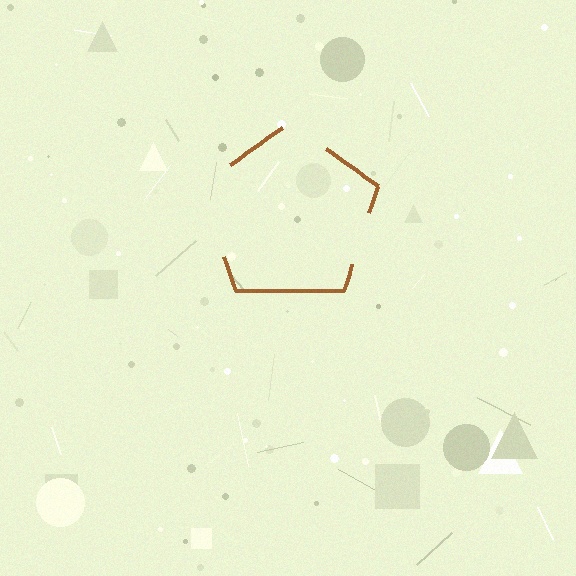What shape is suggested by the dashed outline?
The dashed outline suggests a pentagon.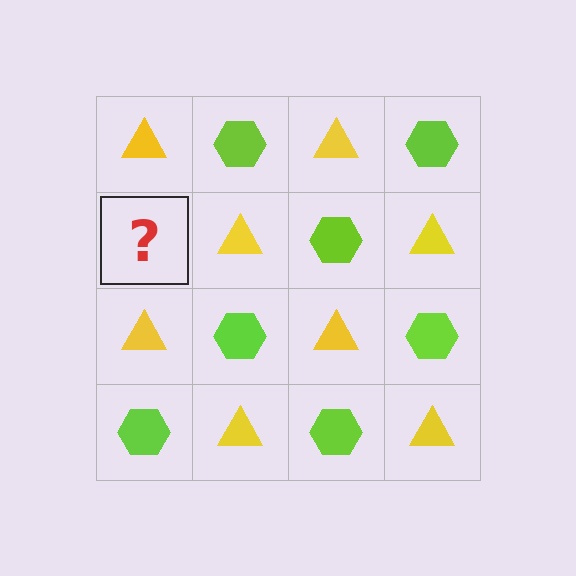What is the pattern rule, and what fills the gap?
The rule is that it alternates yellow triangle and lime hexagon in a checkerboard pattern. The gap should be filled with a lime hexagon.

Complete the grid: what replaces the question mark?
The question mark should be replaced with a lime hexagon.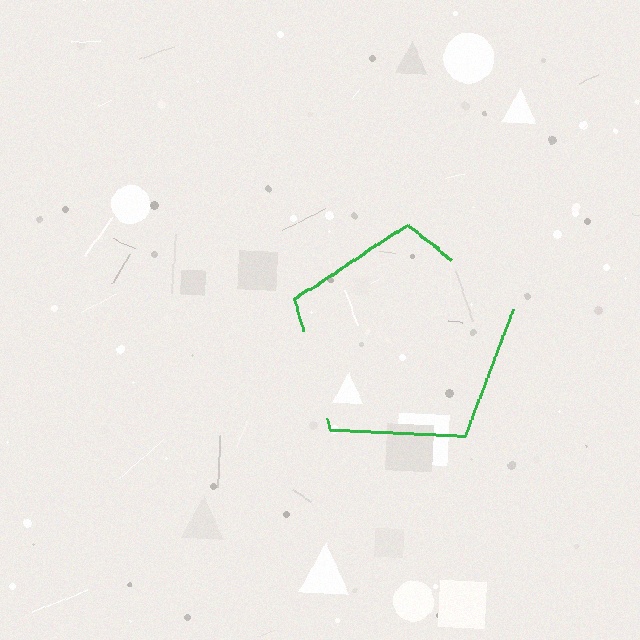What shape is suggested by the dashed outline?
The dashed outline suggests a pentagon.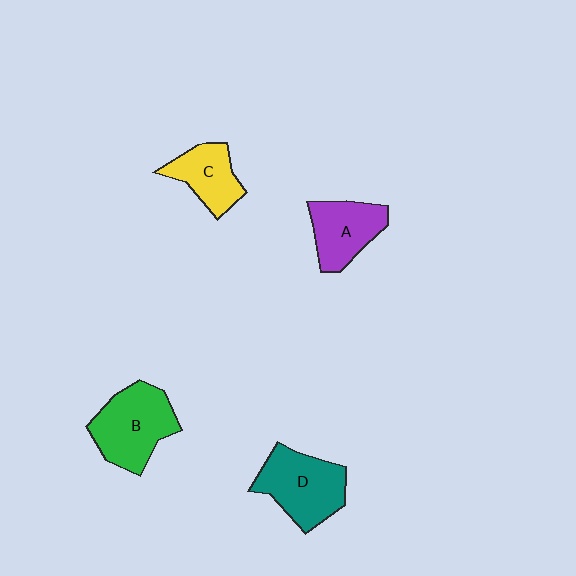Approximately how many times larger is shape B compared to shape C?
Approximately 1.5 times.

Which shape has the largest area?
Shape B (green).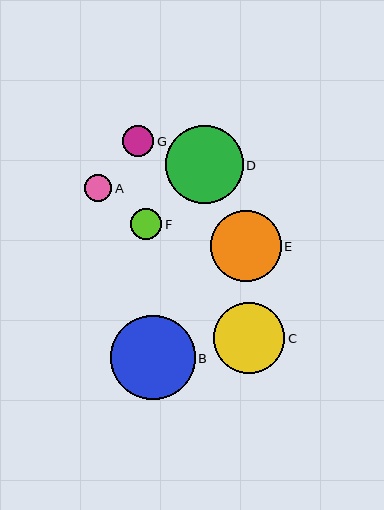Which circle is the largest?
Circle B is the largest with a size of approximately 84 pixels.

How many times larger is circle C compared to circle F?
Circle C is approximately 2.3 times the size of circle F.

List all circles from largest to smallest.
From largest to smallest: B, D, C, E, F, G, A.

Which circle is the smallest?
Circle A is the smallest with a size of approximately 27 pixels.